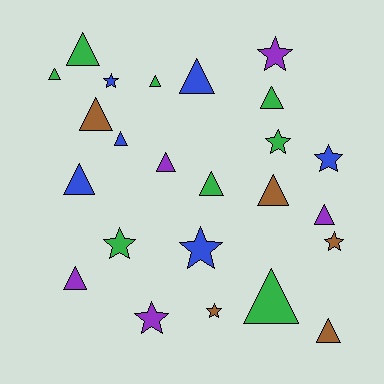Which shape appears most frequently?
Triangle, with 15 objects.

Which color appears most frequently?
Green, with 8 objects.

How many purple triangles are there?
There are 3 purple triangles.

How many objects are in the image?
There are 24 objects.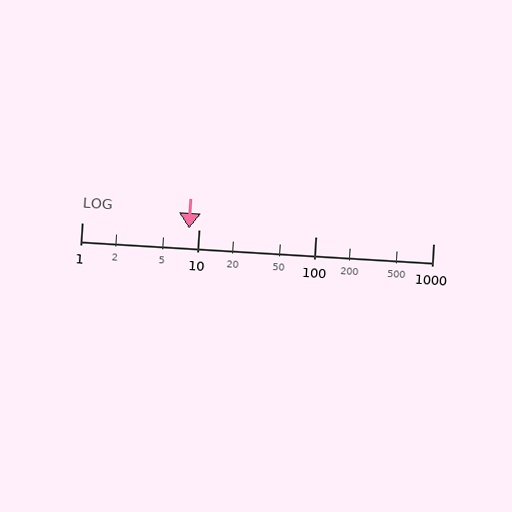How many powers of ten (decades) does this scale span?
The scale spans 3 decades, from 1 to 1000.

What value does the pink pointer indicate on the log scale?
The pointer indicates approximately 8.2.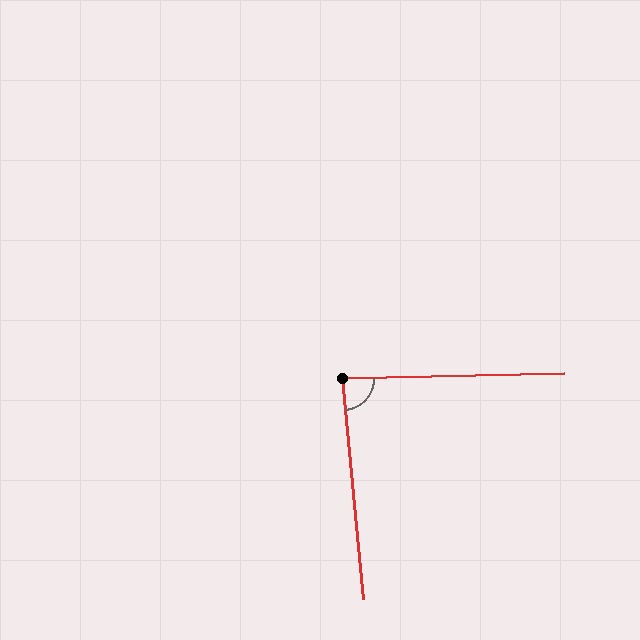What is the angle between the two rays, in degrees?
Approximately 86 degrees.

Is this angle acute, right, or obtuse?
It is approximately a right angle.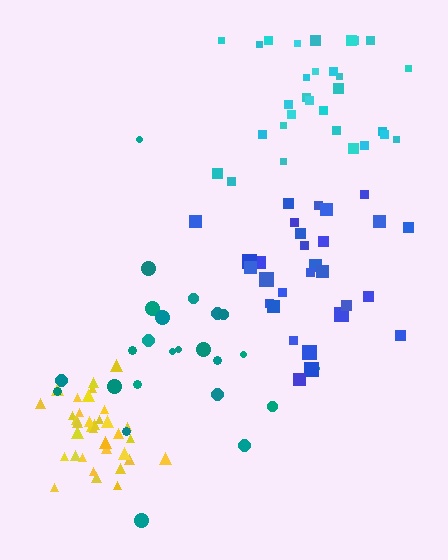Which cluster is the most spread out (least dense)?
Teal.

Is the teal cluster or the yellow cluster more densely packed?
Yellow.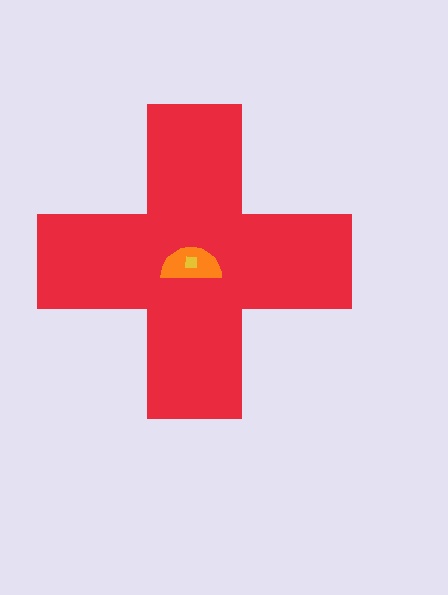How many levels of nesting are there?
3.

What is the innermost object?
The yellow square.